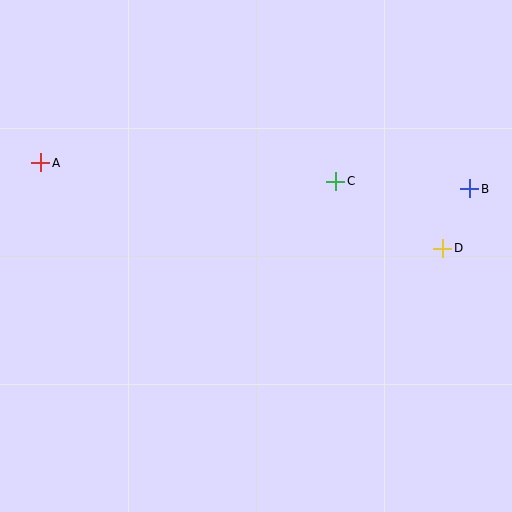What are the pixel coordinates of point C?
Point C is at (336, 181).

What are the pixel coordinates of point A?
Point A is at (41, 163).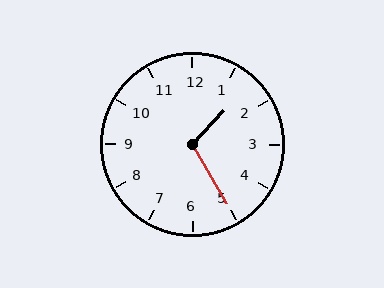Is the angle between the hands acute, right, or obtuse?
It is obtuse.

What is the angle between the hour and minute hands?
Approximately 108 degrees.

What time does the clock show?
1:25.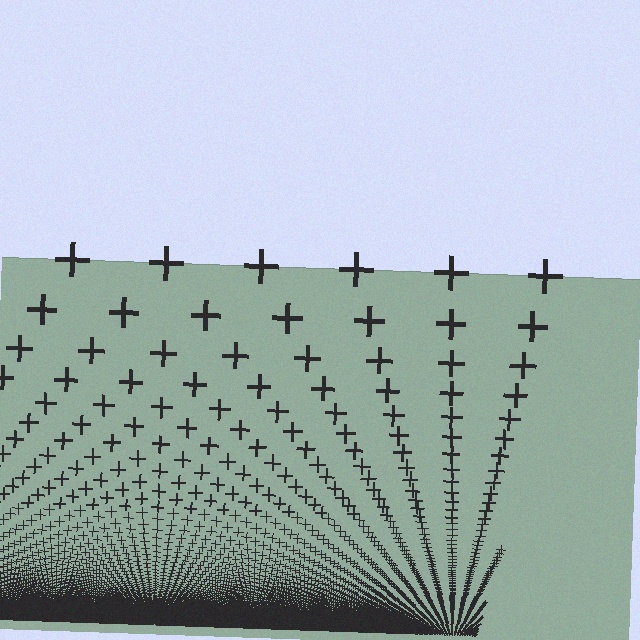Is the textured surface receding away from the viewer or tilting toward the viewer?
The surface appears to tilt toward the viewer. Texture elements get larger and sparser toward the top.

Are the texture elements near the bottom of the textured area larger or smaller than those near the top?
Smaller. The gradient is inverted — elements near the bottom are smaller and denser.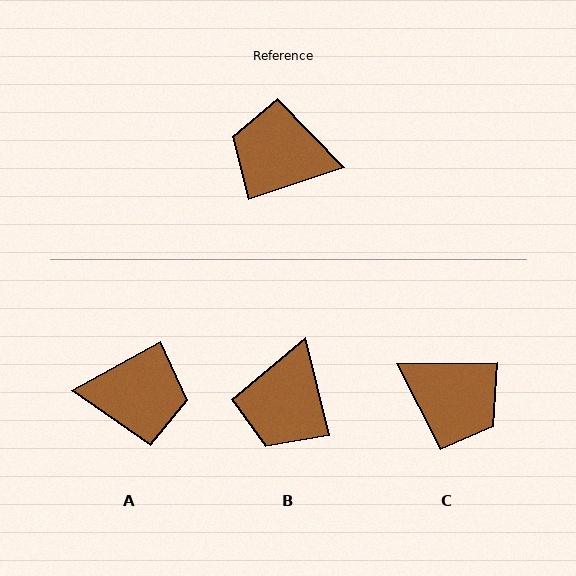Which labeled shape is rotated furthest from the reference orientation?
A, about 169 degrees away.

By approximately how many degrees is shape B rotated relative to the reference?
Approximately 86 degrees counter-clockwise.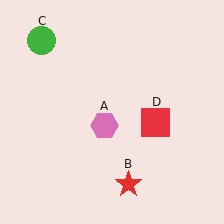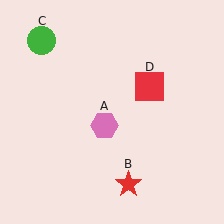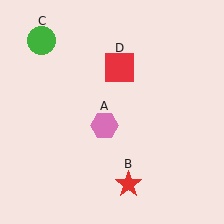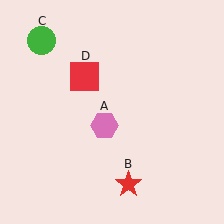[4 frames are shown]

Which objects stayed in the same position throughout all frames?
Pink hexagon (object A) and red star (object B) and green circle (object C) remained stationary.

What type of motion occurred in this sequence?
The red square (object D) rotated counterclockwise around the center of the scene.